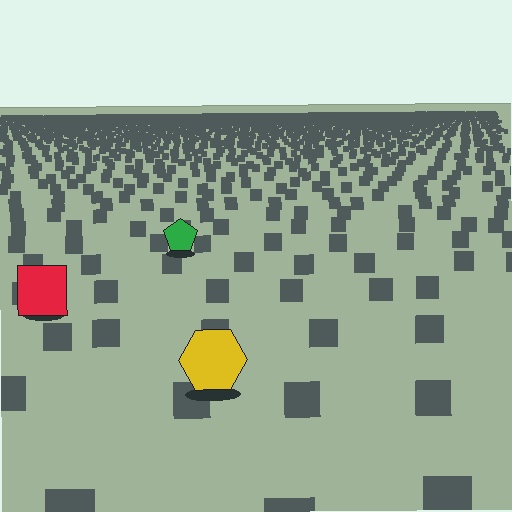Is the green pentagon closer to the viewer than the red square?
No. The red square is closer — you can tell from the texture gradient: the ground texture is coarser near it.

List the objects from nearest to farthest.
From nearest to farthest: the yellow hexagon, the red square, the green pentagon.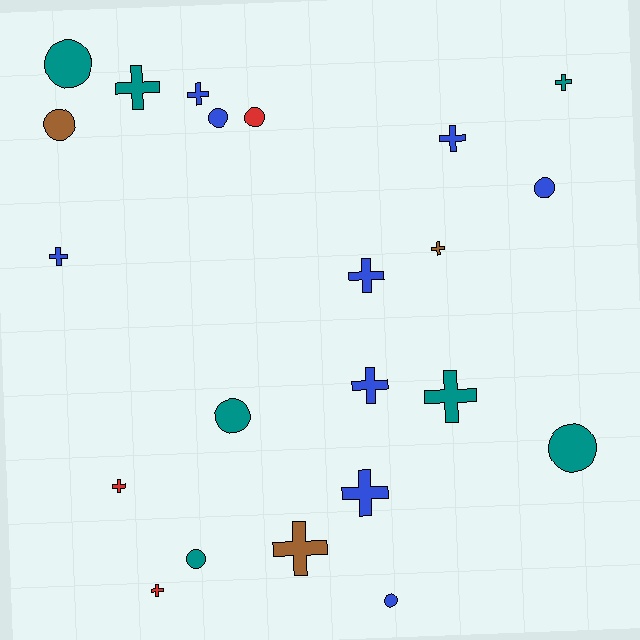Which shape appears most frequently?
Cross, with 13 objects.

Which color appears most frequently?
Blue, with 9 objects.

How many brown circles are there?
There is 1 brown circle.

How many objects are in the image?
There are 22 objects.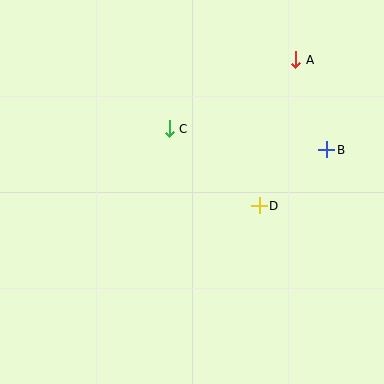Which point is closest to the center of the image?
Point C at (169, 129) is closest to the center.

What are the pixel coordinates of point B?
Point B is at (327, 150).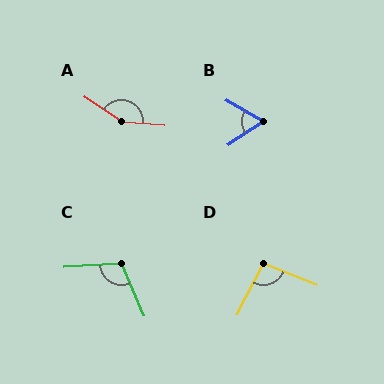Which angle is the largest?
A, at approximately 151 degrees.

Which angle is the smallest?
B, at approximately 63 degrees.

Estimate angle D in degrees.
Approximately 95 degrees.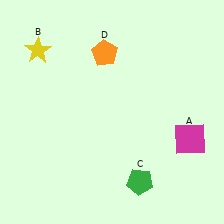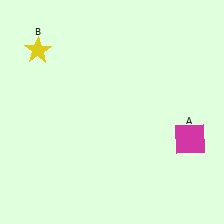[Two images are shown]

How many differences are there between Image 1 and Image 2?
There are 2 differences between the two images.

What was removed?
The green pentagon (C), the orange pentagon (D) were removed in Image 2.